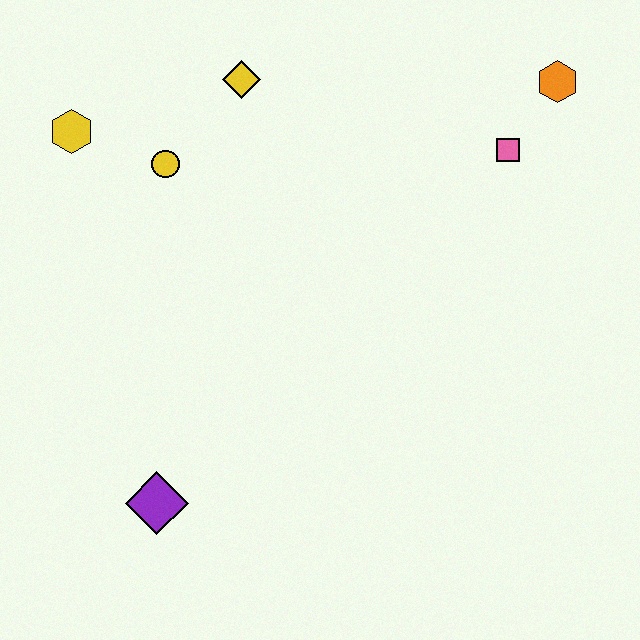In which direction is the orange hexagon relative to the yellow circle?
The orange hexagon is to the right of the yellow circle.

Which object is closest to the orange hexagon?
The pink square is closest to the orange hexagon.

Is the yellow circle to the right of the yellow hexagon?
Yes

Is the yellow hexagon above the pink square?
Yes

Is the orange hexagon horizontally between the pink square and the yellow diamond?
No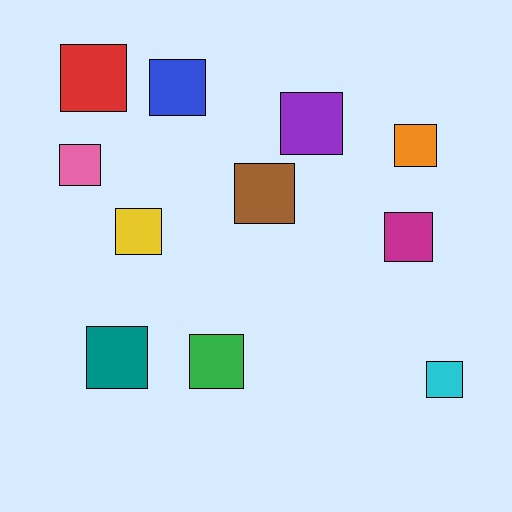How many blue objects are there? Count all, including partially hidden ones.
There is 1 blue object.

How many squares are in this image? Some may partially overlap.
There are 11 squares.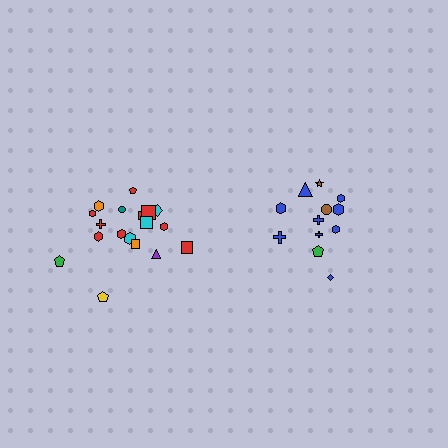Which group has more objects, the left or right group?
The left group.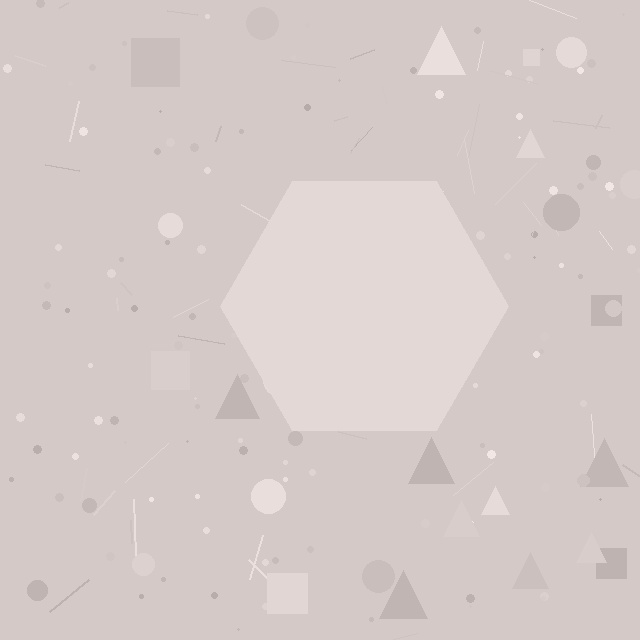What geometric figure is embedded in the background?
A hexagon is embedded in the background.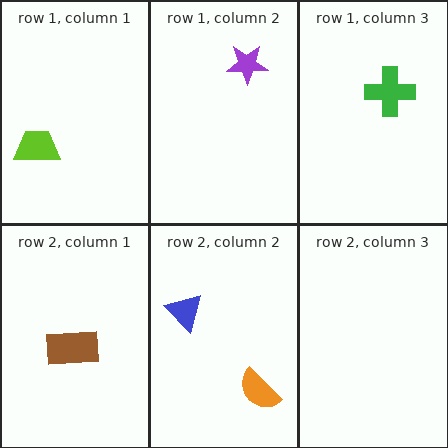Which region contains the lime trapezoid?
The row 1, column 1 region.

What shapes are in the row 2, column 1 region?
The brown rectangle.